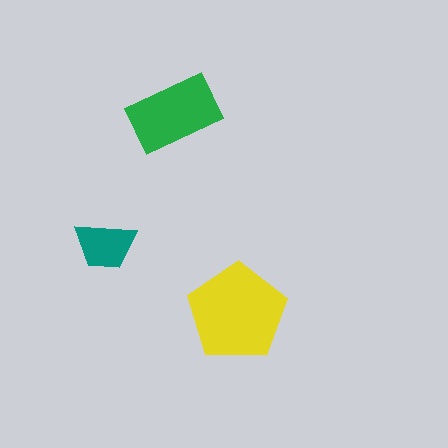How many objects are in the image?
There are 3 objects in the image.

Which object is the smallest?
The teal trapezoid.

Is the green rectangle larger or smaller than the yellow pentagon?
Smaller.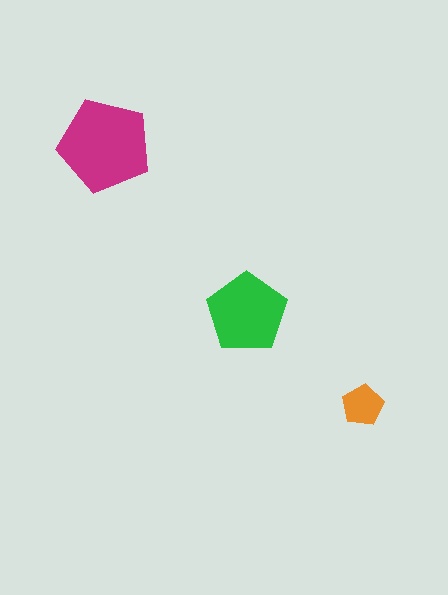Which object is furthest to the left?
The magenta pentagon is leftmost.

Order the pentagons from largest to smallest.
the magenta one, the green one, the orange one.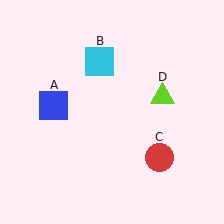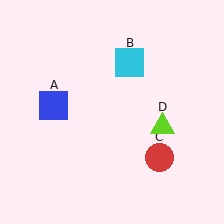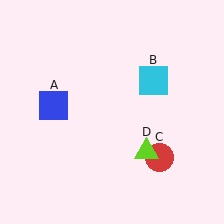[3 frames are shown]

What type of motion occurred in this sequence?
The cyan square (object B), lime triangle (object D) rotated clockwise around the center of the scene.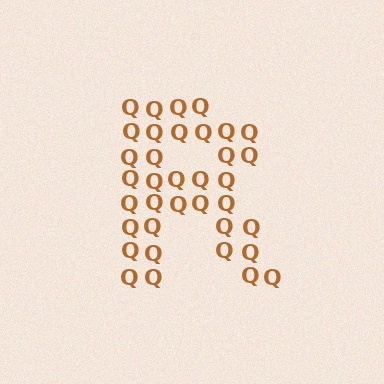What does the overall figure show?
The overall figure shows the letter R.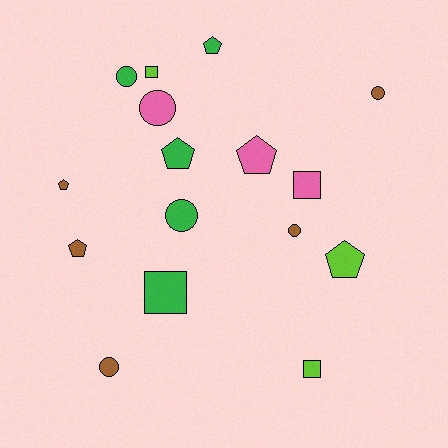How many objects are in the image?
There are 16 objects.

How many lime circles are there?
There are no lime circles.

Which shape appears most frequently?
Circle, with 6 objects.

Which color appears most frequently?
Green, with 5 objects.